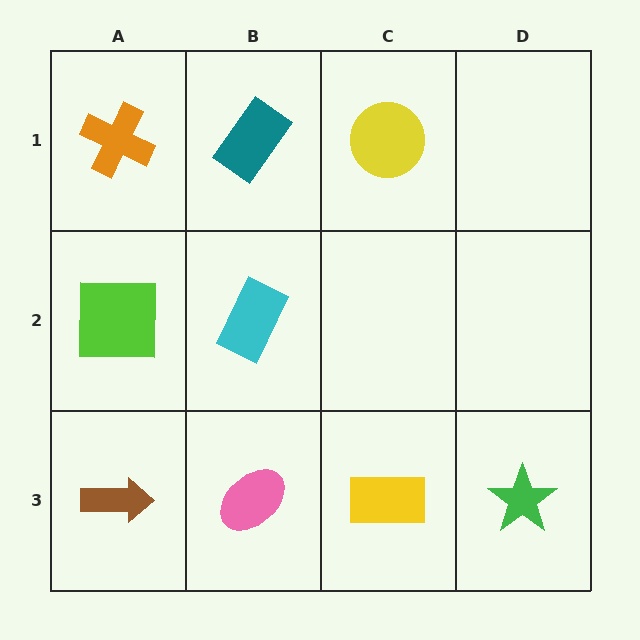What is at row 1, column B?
A teal rectangle.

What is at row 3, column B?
A pink ellipse.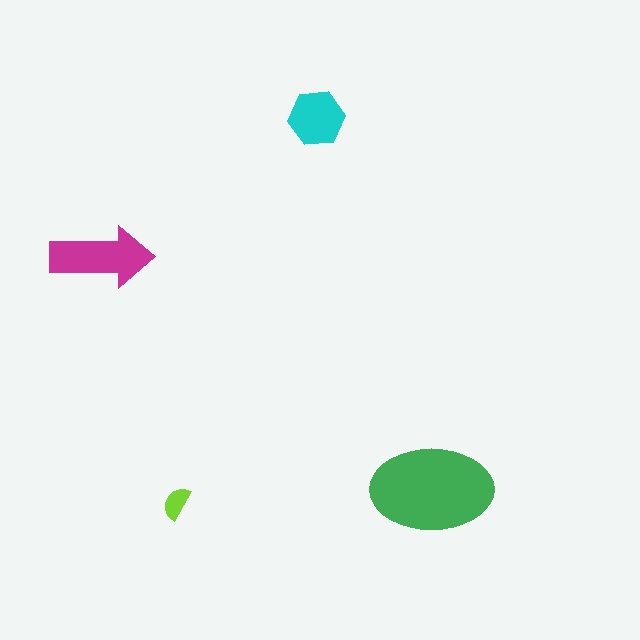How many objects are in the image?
There are 4 objects in the image.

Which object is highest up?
The cyan hexagon is topmost.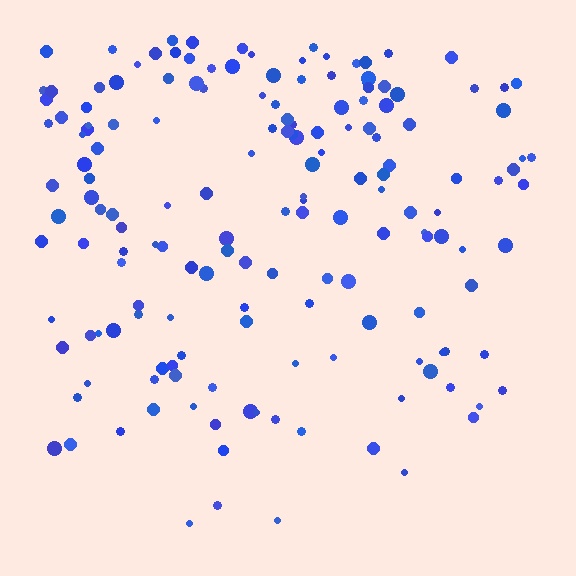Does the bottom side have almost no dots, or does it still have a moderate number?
Still a moderate number, just noticeably fewer than the top.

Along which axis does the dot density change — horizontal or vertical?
Vertical.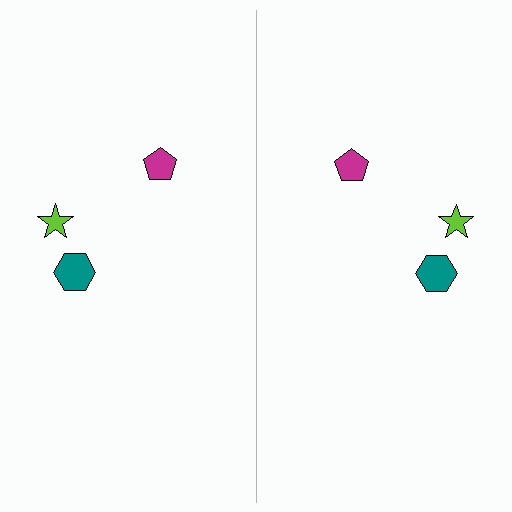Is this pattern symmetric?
Yes, this pattern has bilateral (reflection) symmetry.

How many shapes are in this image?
There are 6 shapes in this image.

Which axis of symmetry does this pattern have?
The pattern has a vertical axis of symmetry running through the center of the image.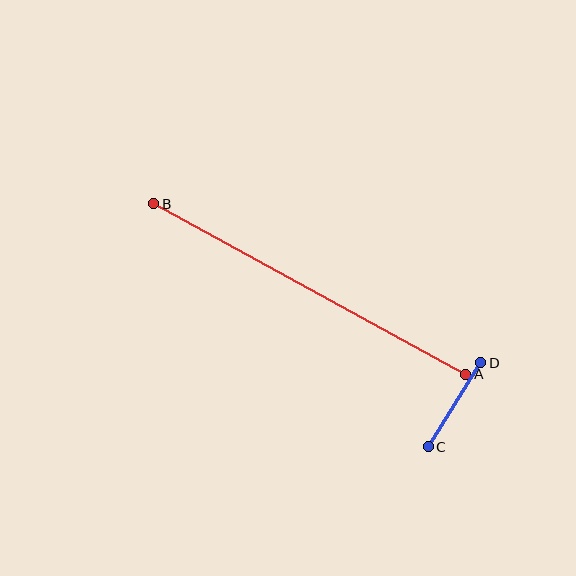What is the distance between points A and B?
The distance is approximately 355 pixels.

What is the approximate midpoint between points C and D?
The midpoint is at approximately (455, 405) pixels.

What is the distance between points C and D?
The distance is approximately 99 pixels.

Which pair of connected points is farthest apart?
Points A and B are farthest apart.